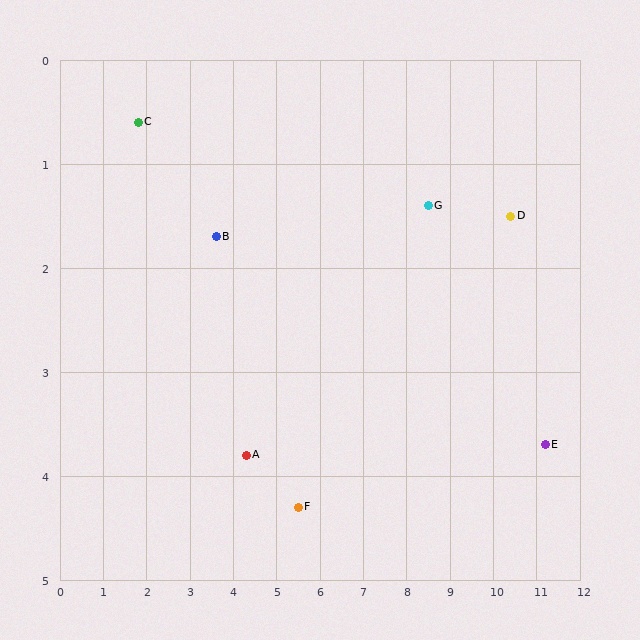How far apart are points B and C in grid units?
Points B and C are about 2.1 grid units apart.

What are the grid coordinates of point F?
Point F is at approximately (5.5, 4.3).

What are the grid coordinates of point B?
Point B is at approximately (3.6, 1.7).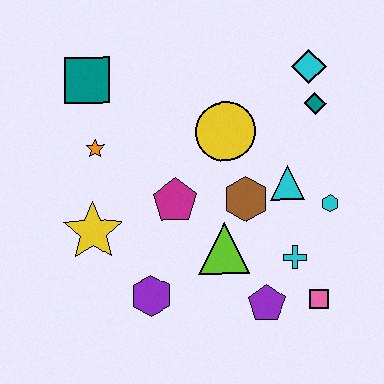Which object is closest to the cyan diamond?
The teal diamond is closest to the cyan diamond.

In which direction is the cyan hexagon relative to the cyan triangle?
The cyan hexagon is to the right of the cyan triangle.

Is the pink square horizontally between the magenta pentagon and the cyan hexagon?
Yes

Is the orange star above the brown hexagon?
Yes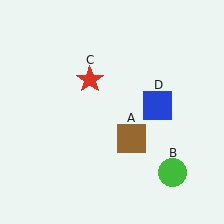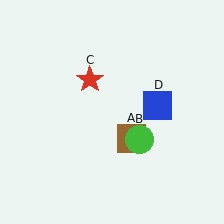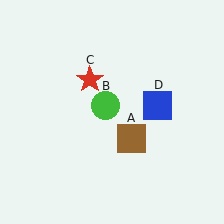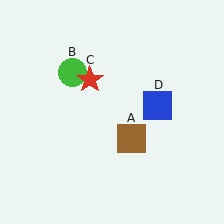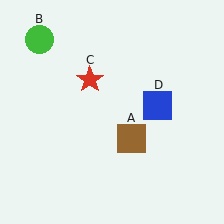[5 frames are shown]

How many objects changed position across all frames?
1 object changed position: green circle (object B).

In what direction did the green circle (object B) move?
The green circle (object B) moved up and to the left.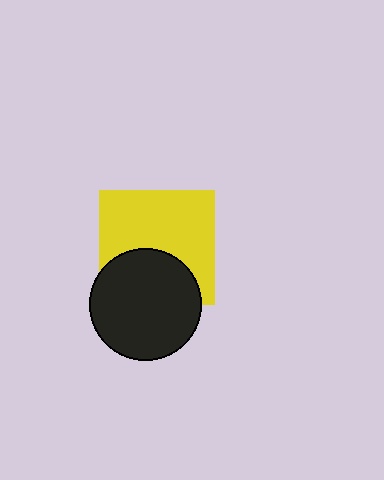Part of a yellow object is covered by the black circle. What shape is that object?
It is a square.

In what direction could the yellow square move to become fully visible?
The yellow square could move up. That would shift it out from behind the black circle entirely.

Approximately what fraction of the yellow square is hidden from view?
Roughly 36% of the yellow square is hidden behind the black circle.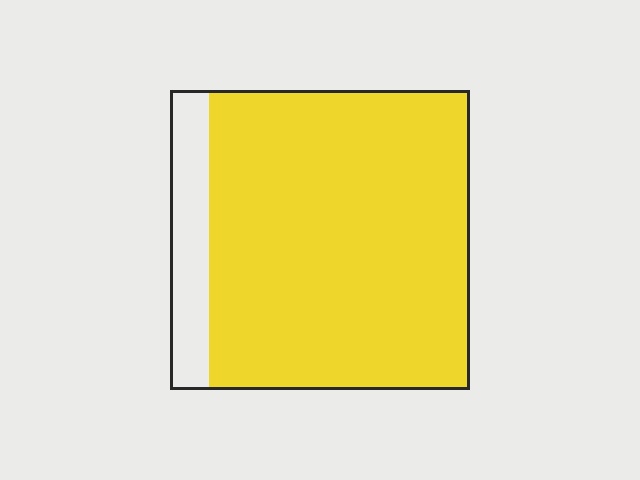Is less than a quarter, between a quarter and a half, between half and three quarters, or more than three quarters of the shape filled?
More than three quarters.